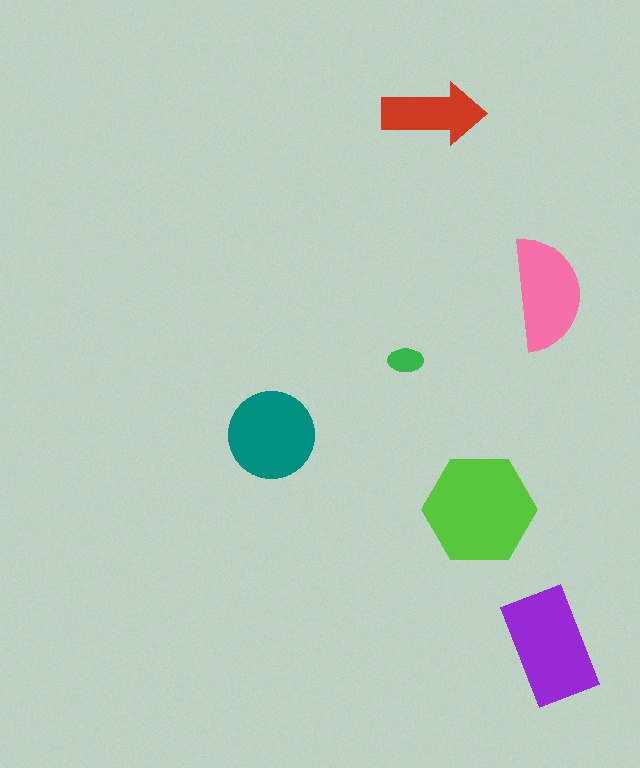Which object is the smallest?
The green ellipse.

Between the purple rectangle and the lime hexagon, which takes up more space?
The lime hexagon.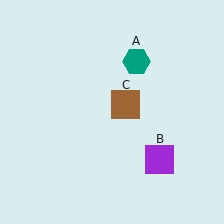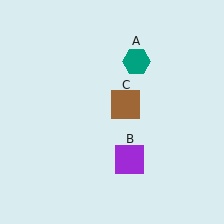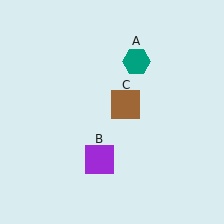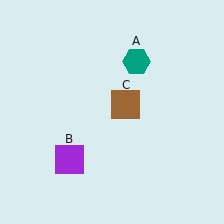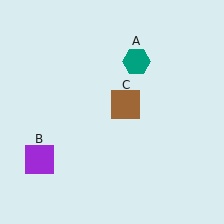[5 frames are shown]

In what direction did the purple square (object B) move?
The purple square (object B) moved left.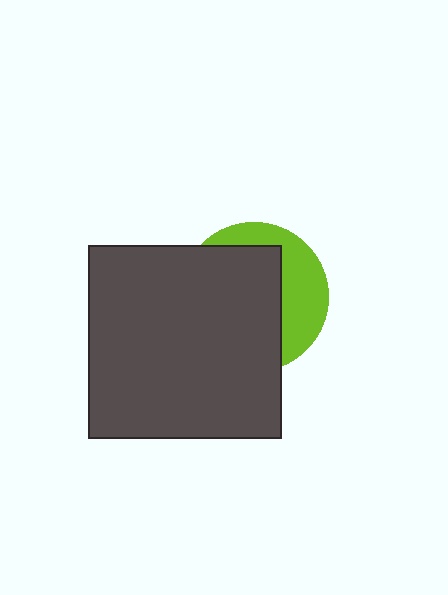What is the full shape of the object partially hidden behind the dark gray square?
The partially hidden object is a lime circle.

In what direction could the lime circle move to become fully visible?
The lime circle could move right. That would shift it out from behind the dark gray square entirely.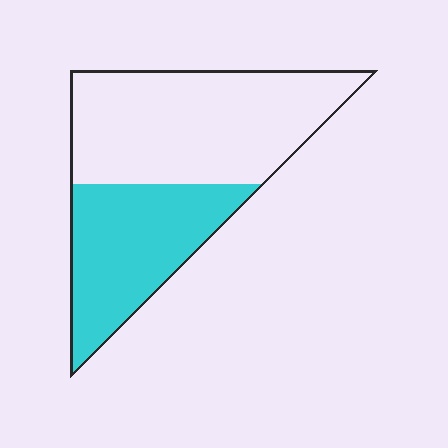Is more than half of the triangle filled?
No.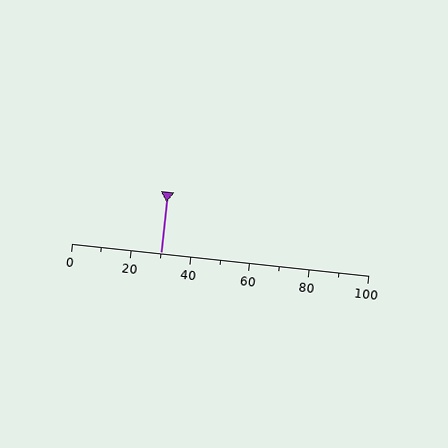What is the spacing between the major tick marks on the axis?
The major ticks are spaced 20 apart.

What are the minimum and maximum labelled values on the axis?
The axis runs from 0 to 100.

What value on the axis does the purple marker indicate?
The marker indicates approximately 30.